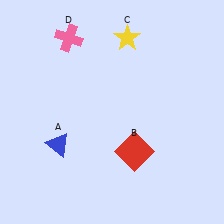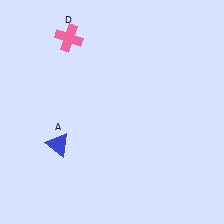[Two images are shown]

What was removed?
The yellow star (C), the red square (B) were removed in Image 2.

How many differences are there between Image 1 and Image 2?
There are 2 differences between the two images.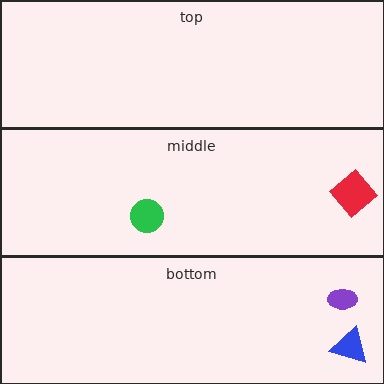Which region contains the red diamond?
The middle region.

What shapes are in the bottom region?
The purple ellipse, the blue triangle.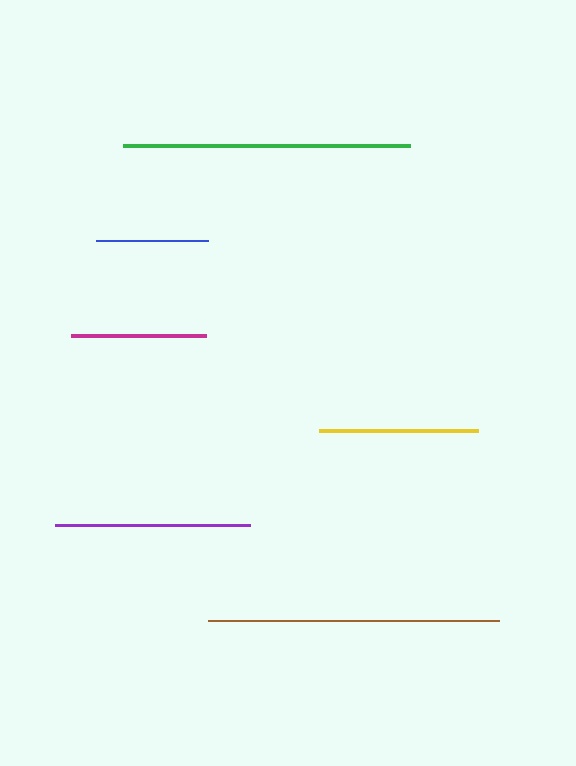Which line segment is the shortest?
The blue line is the shortest at approximately 112 pixels.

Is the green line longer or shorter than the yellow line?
The green line is longer than the yellow line.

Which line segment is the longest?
The brown line is the longest at approximately 291 pixels.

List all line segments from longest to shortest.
From longest to shortest: brown, green, purple, yellow, magenta, blue.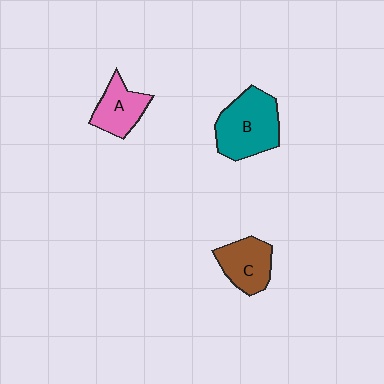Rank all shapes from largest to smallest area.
From largest to smallest: B (teal), C (brown), A (pink).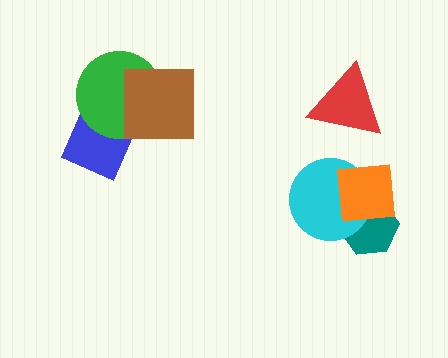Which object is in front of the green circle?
The brown square is in front of the green circle.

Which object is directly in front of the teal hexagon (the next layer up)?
The cyan circle is directly in front of the teal hexagon.